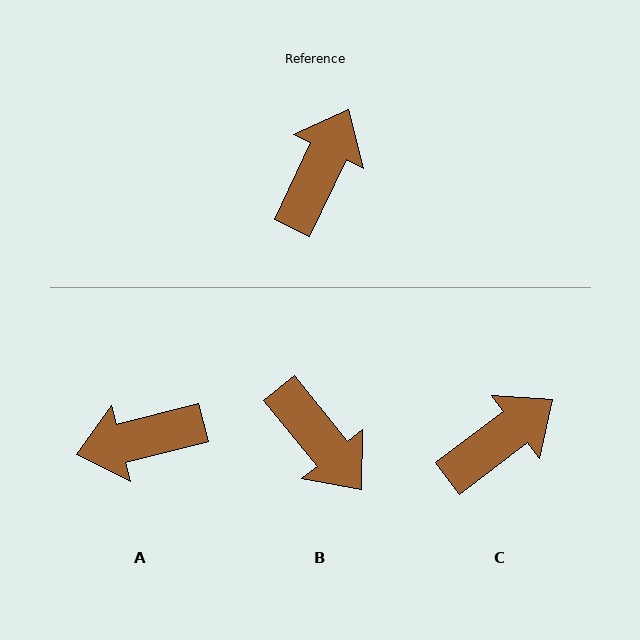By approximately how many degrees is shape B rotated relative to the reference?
Approximately 115 degrees clockwise.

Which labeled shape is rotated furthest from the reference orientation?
A, about 130 degrees away.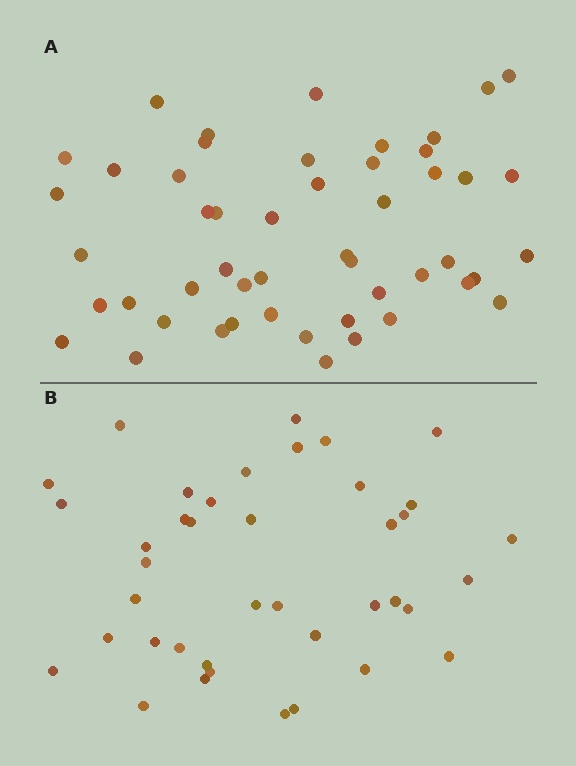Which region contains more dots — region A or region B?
Region A (the top region) has more dots.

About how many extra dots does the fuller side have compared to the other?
Region A has roughly 10 or so more dots than region B.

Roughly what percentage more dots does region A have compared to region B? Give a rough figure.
About 25% more.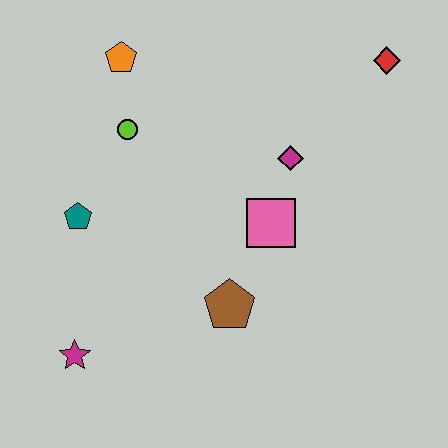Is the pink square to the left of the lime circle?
No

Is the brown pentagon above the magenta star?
Yes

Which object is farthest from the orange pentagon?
The magenta star is farthest from the orange pentagon.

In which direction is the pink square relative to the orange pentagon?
The pink square is below the orange pentagon.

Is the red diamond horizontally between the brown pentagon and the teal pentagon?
No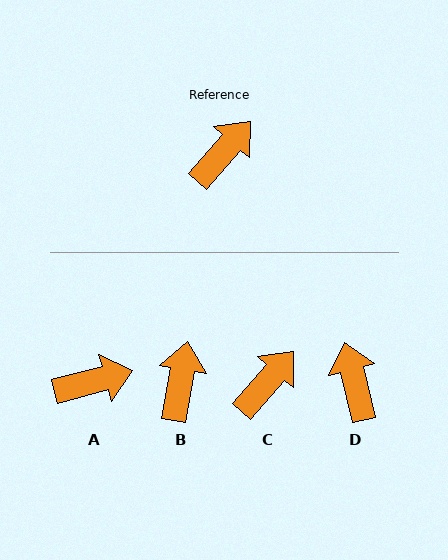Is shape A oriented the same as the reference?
No, it is off by about 34 degrees.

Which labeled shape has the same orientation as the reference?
C.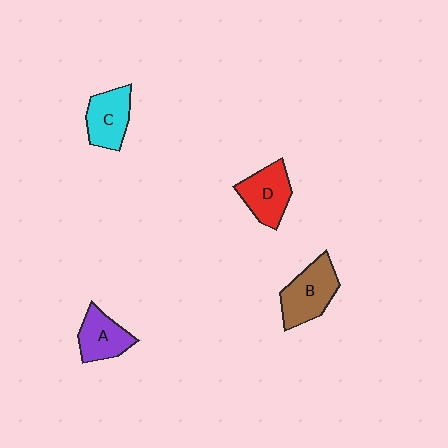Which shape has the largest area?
Shape B (brown).